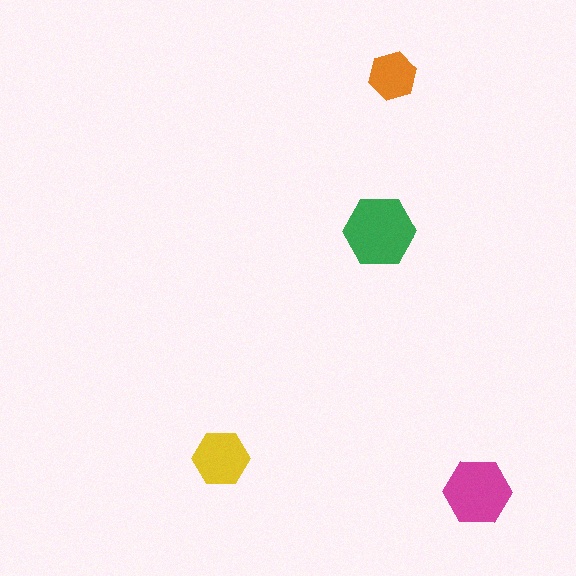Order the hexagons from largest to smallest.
the green one, the magenta one, the yellow one, the orange one.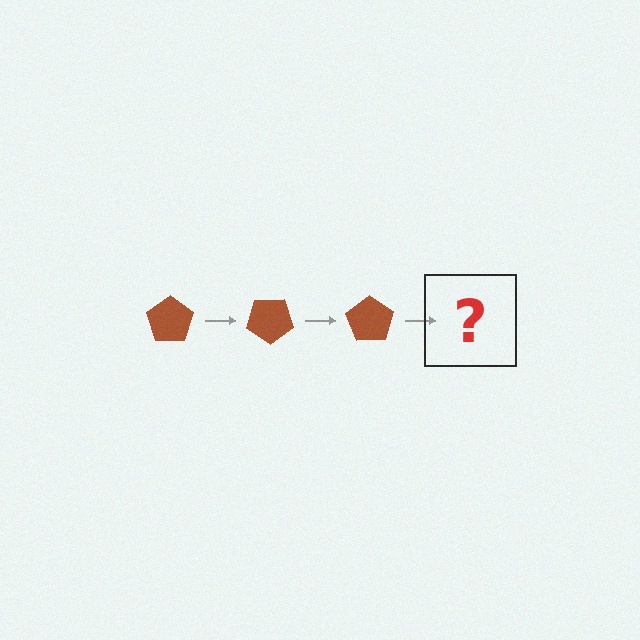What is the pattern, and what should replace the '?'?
The pattern is that the pentagon rotates 35 degrees each step. The '?' should be a brown pentagon rotated 105 degrees.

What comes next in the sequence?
The next element should be a brown pentagon rotated 105 degrees.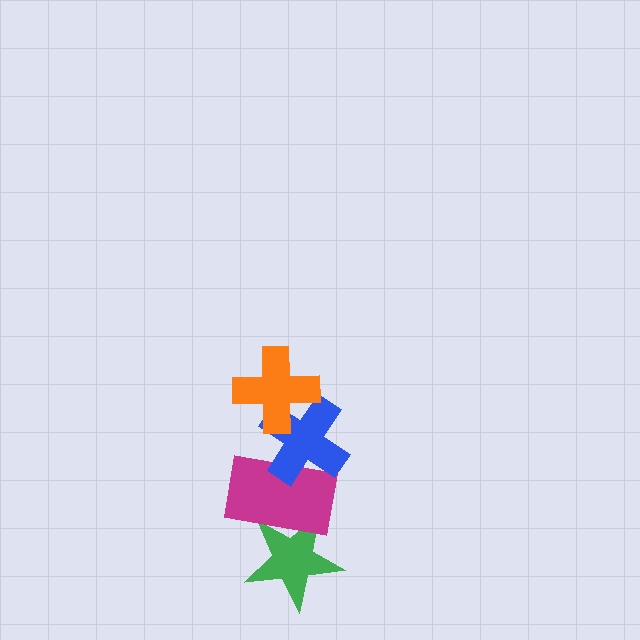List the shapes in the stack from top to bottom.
From top to bottom: the orange cross, the blue cross, the magenta rectangle, the green star.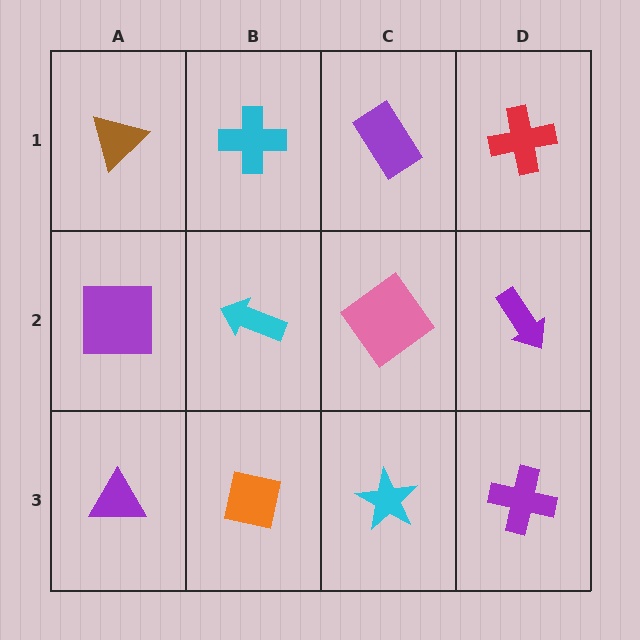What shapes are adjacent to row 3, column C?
A pink diamond (row 2, column C), an orange square (row 3, column B), a purple cross (row 3, column D).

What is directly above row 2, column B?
A cyan cross.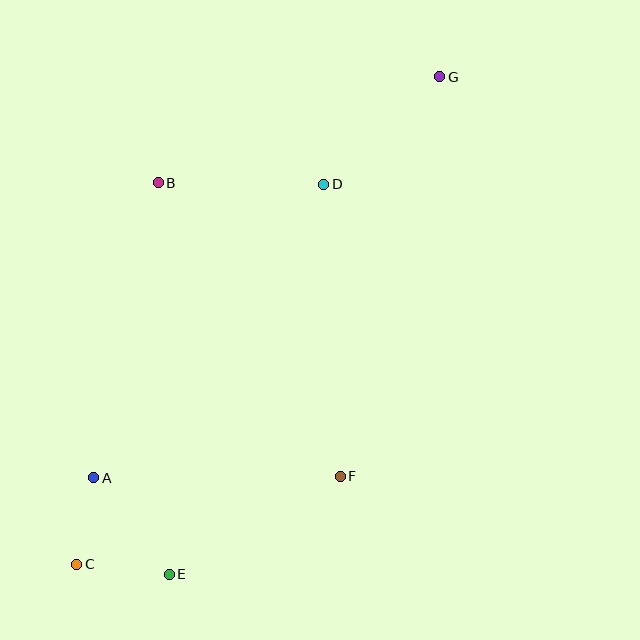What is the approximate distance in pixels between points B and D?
The distance between B and D is approximately 166 pixels.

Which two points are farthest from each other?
Points C and G are farthest from each other.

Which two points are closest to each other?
Points A and C are closest to each other.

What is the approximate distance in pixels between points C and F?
The distance between C and F is approximately 278 pixels.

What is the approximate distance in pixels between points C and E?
The distance between C and E is approximately 93 pixels.